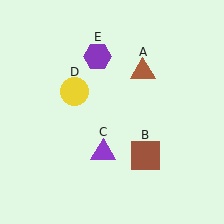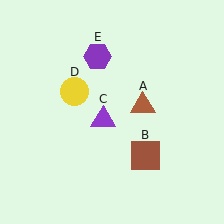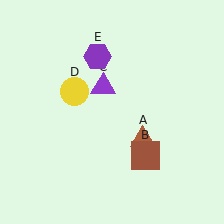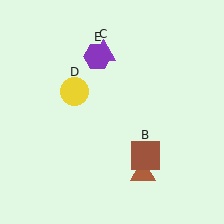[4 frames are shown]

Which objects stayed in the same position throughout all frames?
Brown square (object B) and yellow circle (object D) and purple hexagon (object E) remained stationary.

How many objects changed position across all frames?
2 objects changed position: brown triangle (object A), purple triangle (object C).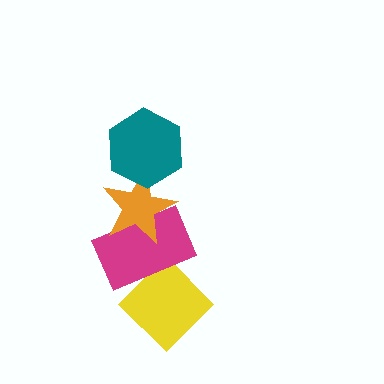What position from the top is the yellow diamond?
The yellow diamond is 4th from the top.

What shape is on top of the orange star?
The teal hexagon is on top of the orange star.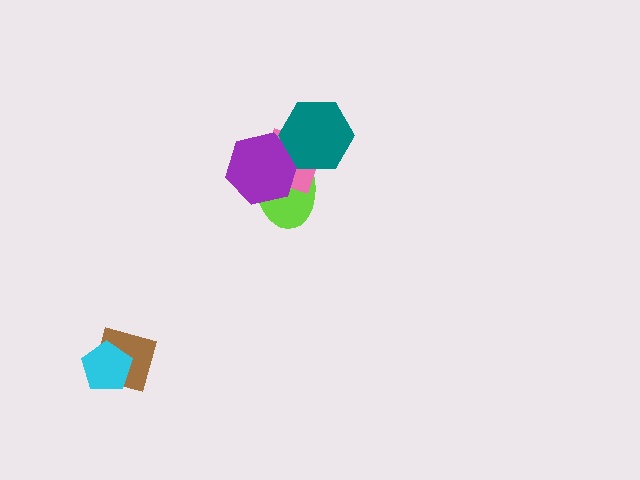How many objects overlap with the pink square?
3 objects overlap with the pink square.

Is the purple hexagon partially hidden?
Yes, it is partially covered by another shape.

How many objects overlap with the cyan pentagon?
1 object overlaps with the cyan pentagon.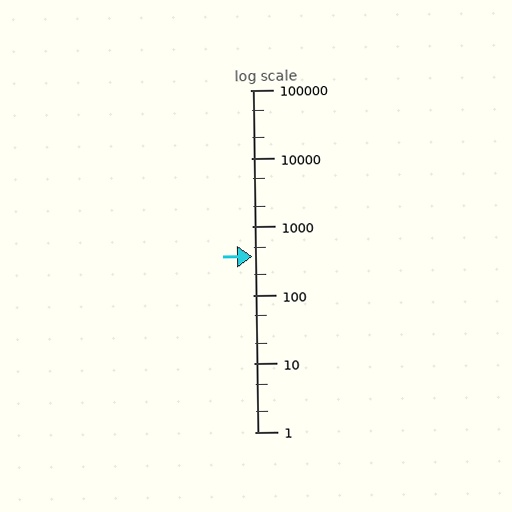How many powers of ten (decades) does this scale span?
The scale spans 5 decades, from 1 to 100000.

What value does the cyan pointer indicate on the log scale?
The pointer indicates approximately 370.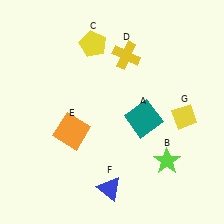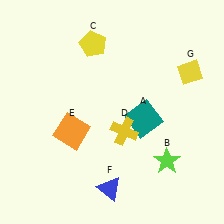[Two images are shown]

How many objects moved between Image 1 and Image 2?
2 objects moved between the two images.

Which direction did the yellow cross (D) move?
The yellow cross (D) moved down.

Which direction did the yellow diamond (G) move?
The yellow diamond (G) moved up.